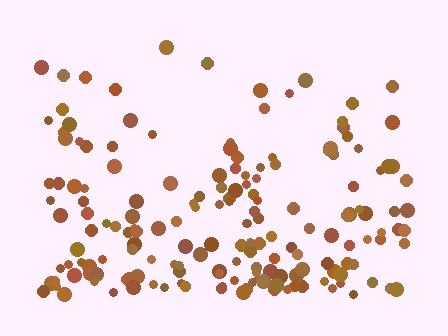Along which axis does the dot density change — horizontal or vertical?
Vertical.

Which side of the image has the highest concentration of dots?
The bottom.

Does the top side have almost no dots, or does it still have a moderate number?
Still a moderate number, just noticeably fewer than the bottom.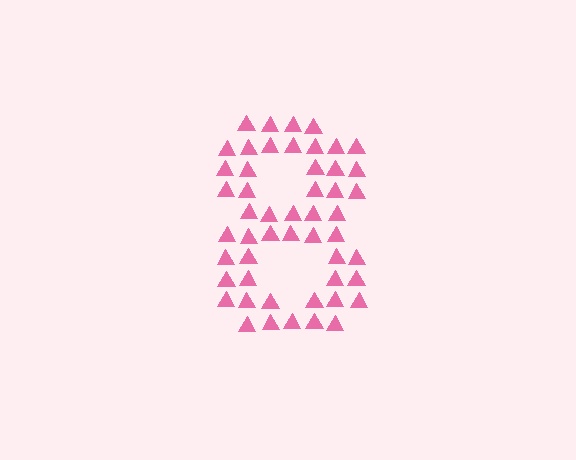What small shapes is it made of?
It is made of small triangles.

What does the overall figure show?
The overall figure shows the digit 8.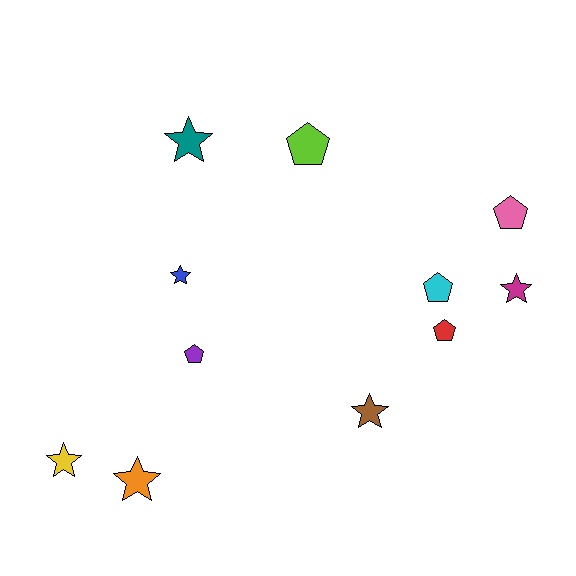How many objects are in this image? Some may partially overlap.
There are 11 objects.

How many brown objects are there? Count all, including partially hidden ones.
There is 1 brown object.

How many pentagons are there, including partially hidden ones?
There are 5 pentagons.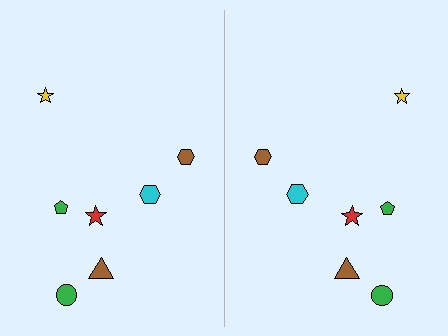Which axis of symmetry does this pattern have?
The pattern has a vertical axis of symmetry running through the center of the image.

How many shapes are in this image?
There are 14 shapes in this image.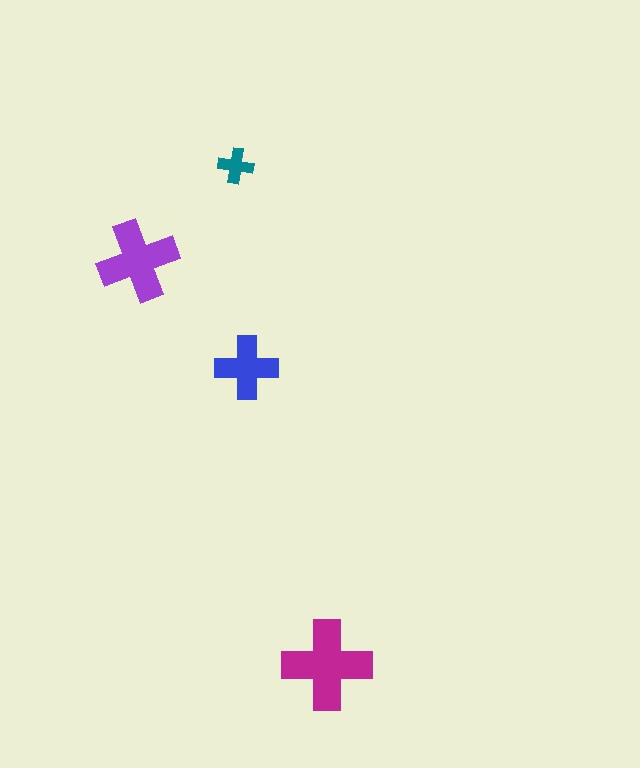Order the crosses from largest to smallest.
the magenta one, the purple one, the blue one, the teal one.